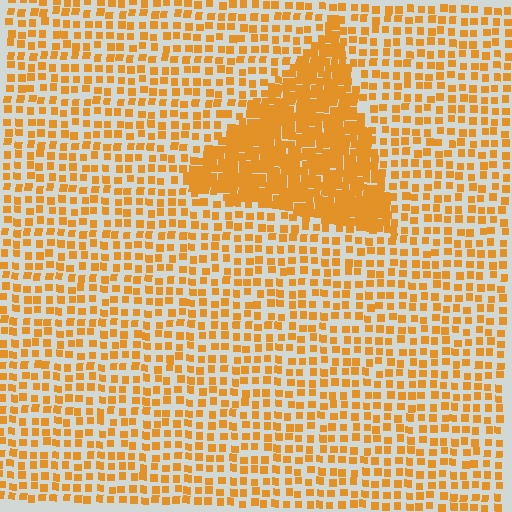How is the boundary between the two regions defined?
The boundary is defined by a change in element density (approximately 2.5x ratio). All elements are the same color, size, and shape.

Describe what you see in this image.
The image contains small orange elements arranged at two different densities. A triangle-shaped region is visible where the elements are more densely packed than the surrounding area.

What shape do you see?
I see a triangle.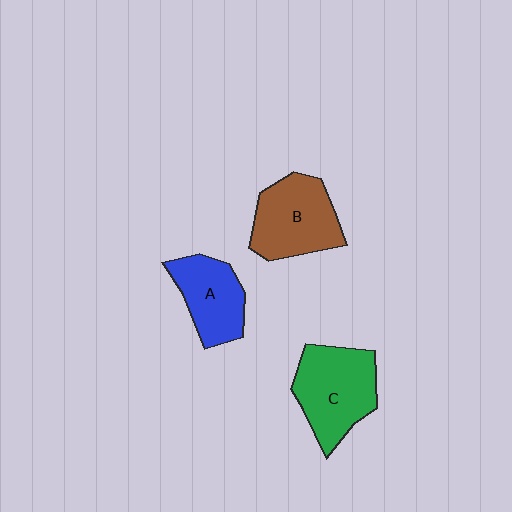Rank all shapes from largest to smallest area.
From largest to smallest: C (green), B (brown), A (blue).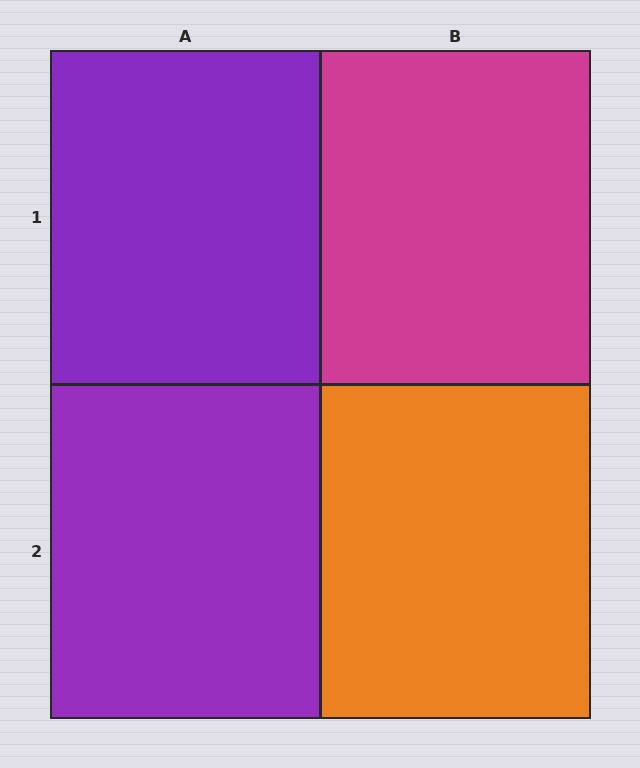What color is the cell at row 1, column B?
Magenta.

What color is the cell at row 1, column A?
Purple.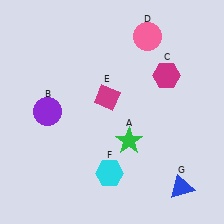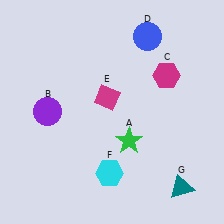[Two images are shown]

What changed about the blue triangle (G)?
In Image 1, G is blue. In Image 2, it changed to teal.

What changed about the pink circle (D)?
In Image 1, D is pink. In Image 2, it changed to blue.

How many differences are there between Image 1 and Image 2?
There are 2 differences between the two images.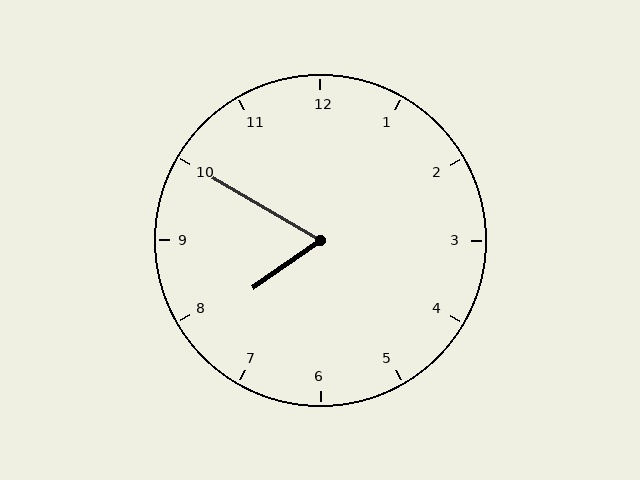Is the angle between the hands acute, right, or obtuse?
It is acute.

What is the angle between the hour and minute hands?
Approximately 65 degrees.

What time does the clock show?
7:50.